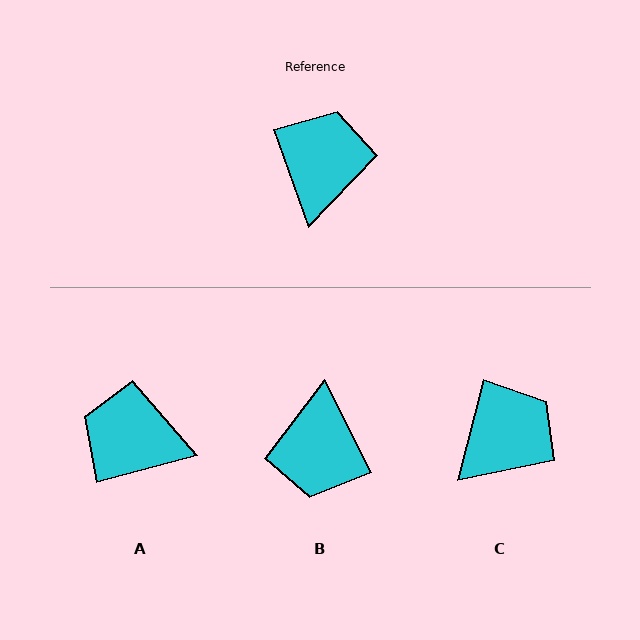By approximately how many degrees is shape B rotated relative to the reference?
Approximately 173 degrees clockwise.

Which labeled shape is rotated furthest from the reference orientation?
B, about 173 degrees away.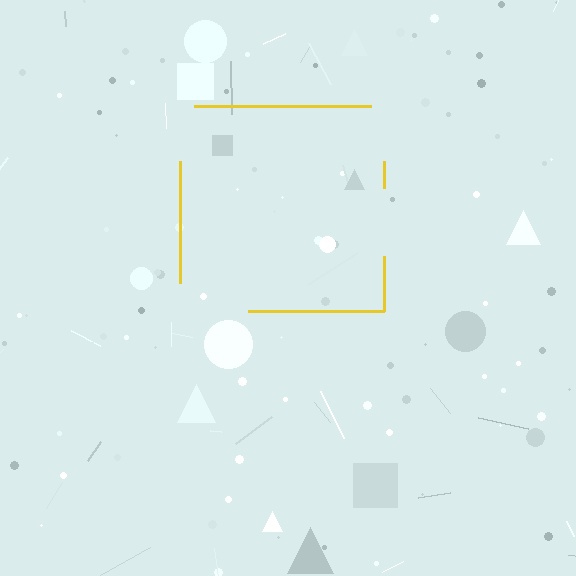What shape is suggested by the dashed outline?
The dashed outline suggests a square.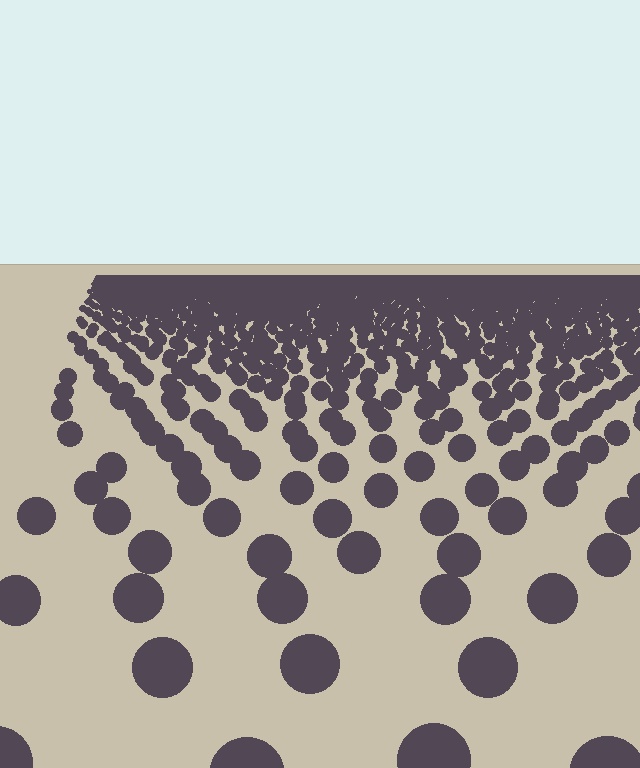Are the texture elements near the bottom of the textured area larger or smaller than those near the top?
Larger. Near the bottom, elements are closer to the viewer and appear at a bigger on-screen size.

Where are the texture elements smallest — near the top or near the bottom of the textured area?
Near the top.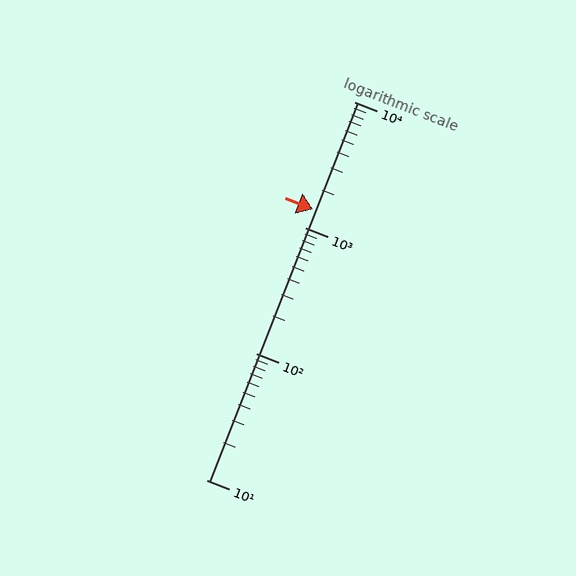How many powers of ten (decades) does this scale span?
The scale spans 3 decades, from 10 to 10000.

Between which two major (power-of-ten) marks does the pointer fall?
The pointer is between 1000 and 10000.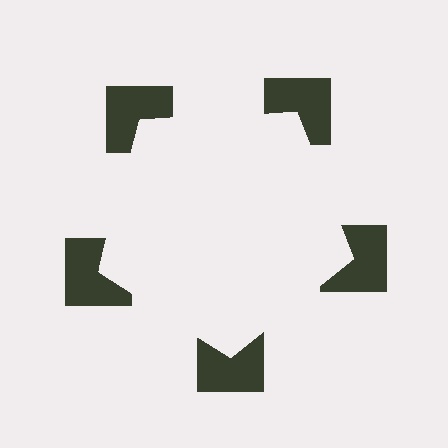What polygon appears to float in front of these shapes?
An illusory pentagon — its edges are inferred from the aligned wedge cuts in the notched squares, not physically drawn.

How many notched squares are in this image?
There are 5 — one at each vertex of the illusory pentagon.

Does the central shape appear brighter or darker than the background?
It typically appears slightly brighter than the background, even though no actual brightness change is drawn.